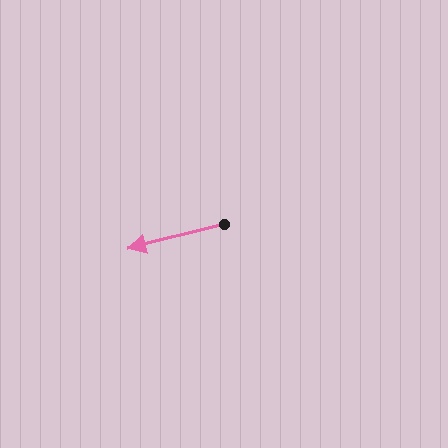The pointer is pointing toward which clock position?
Roughly 9 o'clock.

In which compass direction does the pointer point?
West.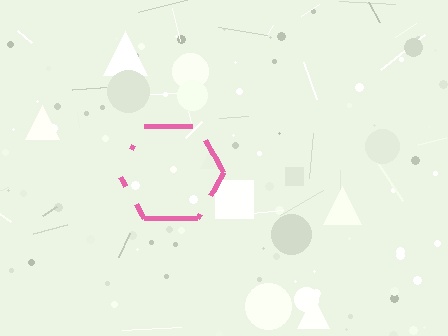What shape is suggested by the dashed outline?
The dashed outline suggests a hexagon.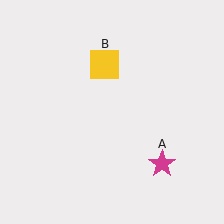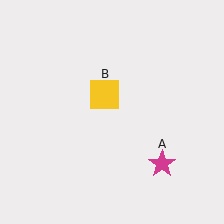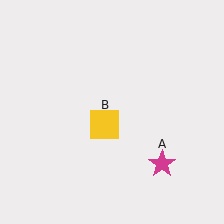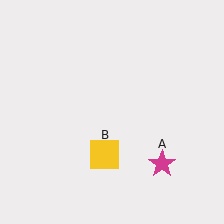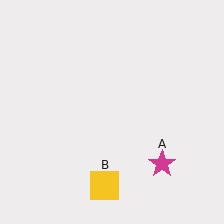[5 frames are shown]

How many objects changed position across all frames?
1 object changed position: yellow square (object B).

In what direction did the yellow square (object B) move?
The yellow square (object B) moved down.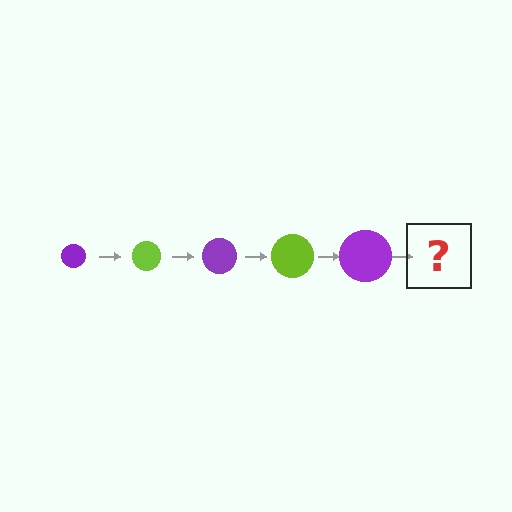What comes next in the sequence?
The next element should be a lime circle, larger than the previous one.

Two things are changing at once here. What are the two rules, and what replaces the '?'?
The two rules are that the circle grows larger each step and the color cycles through purple and lime. The '?' should be a lime circle, larger than the previous one.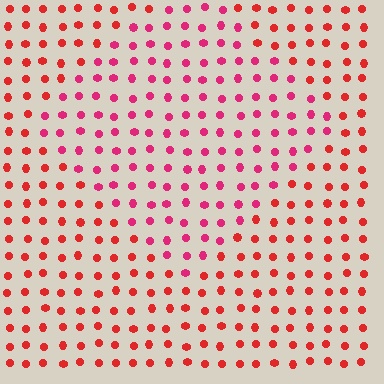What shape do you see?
I see a diamond.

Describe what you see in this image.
The image is filled with small red elements in a uniform arrangement. A diamond-shaped region is visible where the elements are tinted to a slightly different hue, forming a subtle color boundary.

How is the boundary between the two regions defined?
The boundary is defined purely by a slight shift in hue (about 26 degrees). Spacing, size, and orientation are identical on both sides.